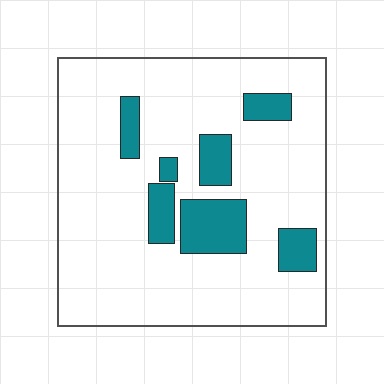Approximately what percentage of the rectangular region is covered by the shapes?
Approximately 15%.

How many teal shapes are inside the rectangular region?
7.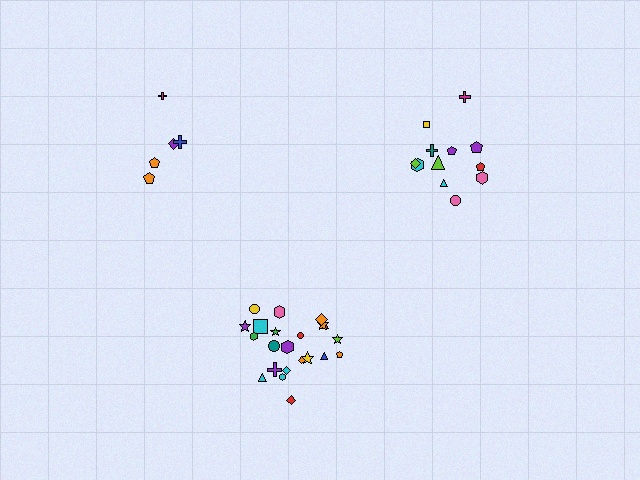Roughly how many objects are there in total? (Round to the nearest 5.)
Roughly 40 objects in total.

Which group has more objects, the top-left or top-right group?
The top-right group.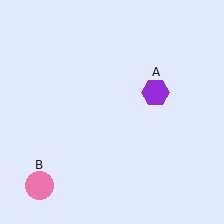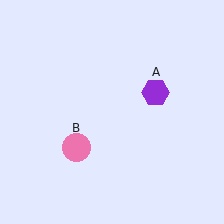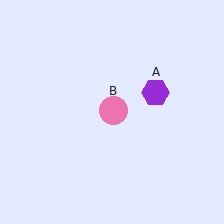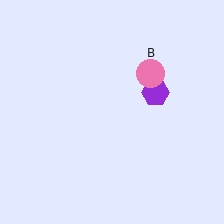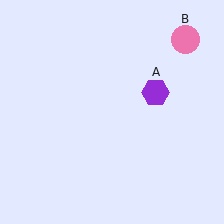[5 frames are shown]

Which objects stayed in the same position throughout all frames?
Purple hexagon (object A) remained stationary.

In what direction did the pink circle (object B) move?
The pink circle (object B) moved up and to the right.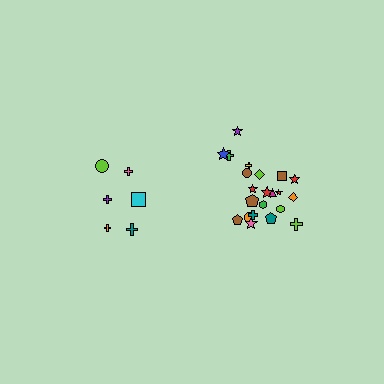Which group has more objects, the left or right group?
The right group.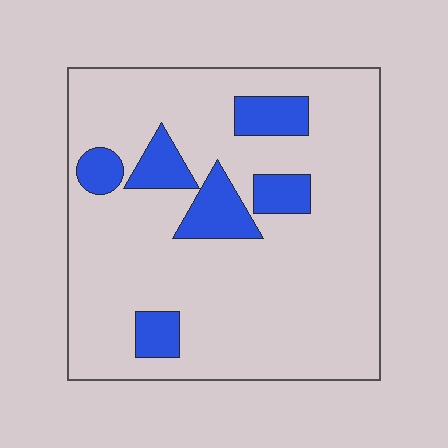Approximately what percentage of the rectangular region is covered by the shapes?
Approximately 15%.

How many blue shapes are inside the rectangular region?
6.